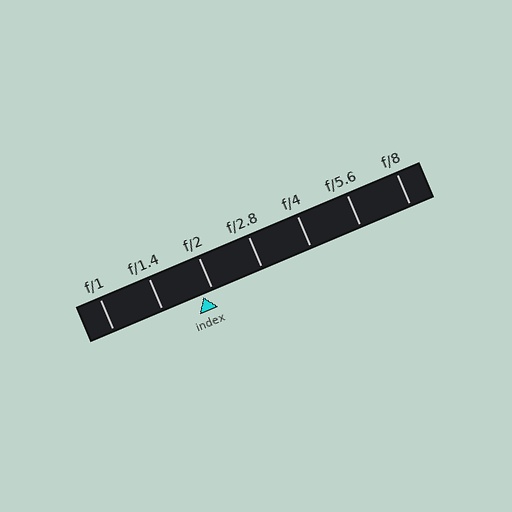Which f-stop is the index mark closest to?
The index mark is closest to f/2.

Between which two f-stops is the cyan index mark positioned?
The index mark is between f/1.4 and f/2.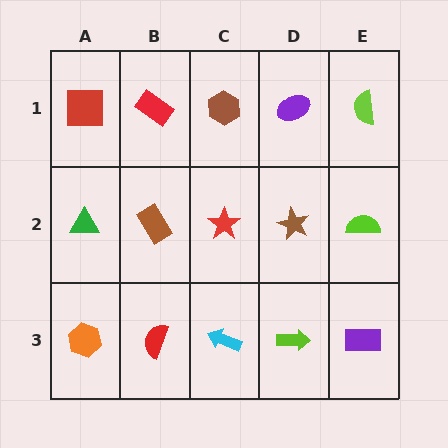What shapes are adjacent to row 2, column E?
A lime semicircle (row 1, column E), a purple rectangle (row 3, column E), a brown star (row 2, column D).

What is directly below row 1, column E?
A lime semicircle.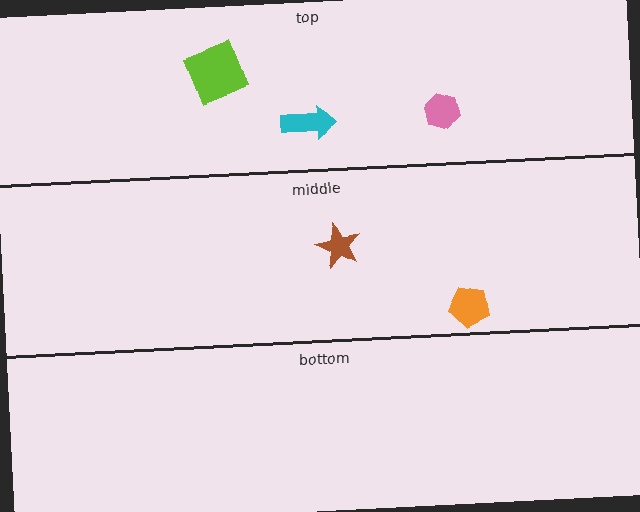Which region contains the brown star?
The middle region.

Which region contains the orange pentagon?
The middle region.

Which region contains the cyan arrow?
The top region.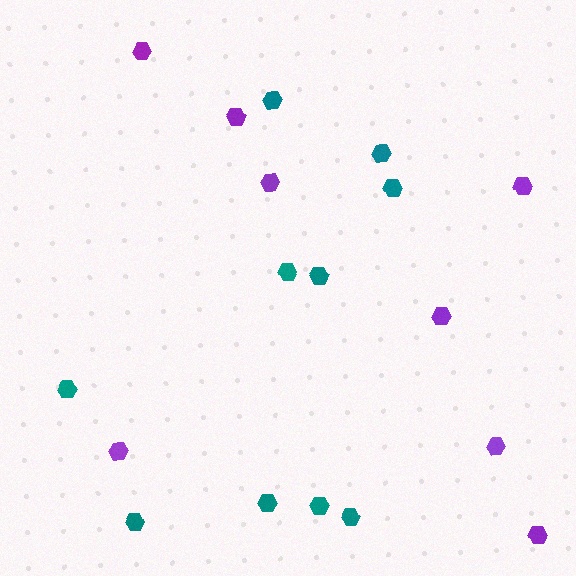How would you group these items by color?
There are 2 groups: one group of purple hexagons (8) and one group of teal hexagons (10).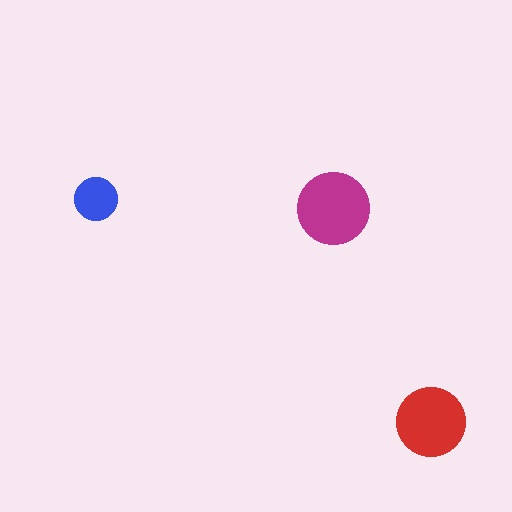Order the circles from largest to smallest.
the magenta one, the red one, the blue one.